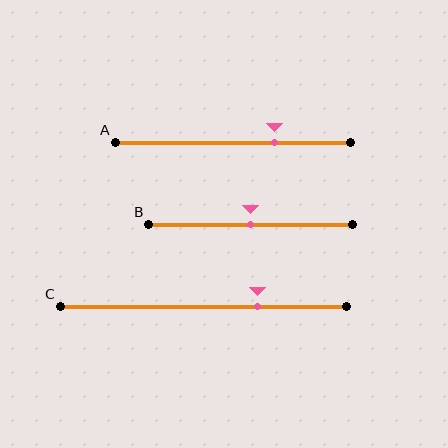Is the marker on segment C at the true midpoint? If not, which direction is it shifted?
No, the marker on segment C is shifted to the right by about 19% of the segment length.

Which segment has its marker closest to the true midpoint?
Segment B has its marker closest to the true midpoint.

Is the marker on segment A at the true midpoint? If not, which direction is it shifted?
No, the marker on segment A is shifted to the right by about 18% of the segment length.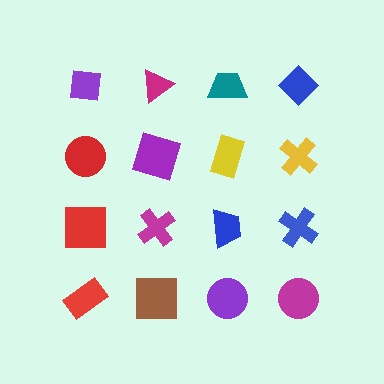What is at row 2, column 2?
A purple square.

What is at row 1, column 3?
A teal trapezoid.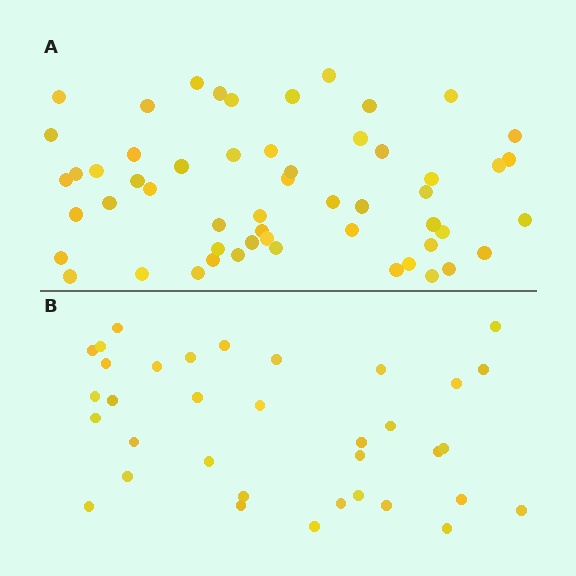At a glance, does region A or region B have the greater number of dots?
Region A (the top region) has more dots.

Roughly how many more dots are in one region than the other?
Region A has approximately 20 more dots than region B.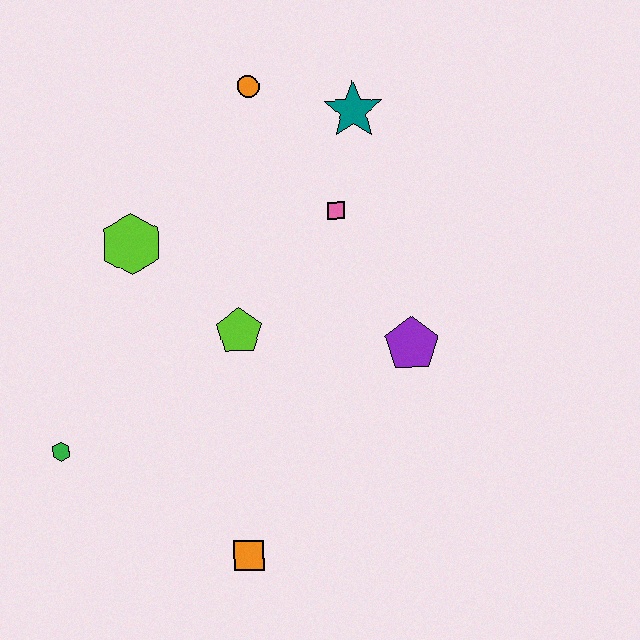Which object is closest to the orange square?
The green hexagon is closest to the orange square.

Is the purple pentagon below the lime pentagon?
Yes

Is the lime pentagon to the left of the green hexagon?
No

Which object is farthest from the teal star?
The orange square is farthest from the teal star.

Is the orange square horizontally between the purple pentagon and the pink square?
No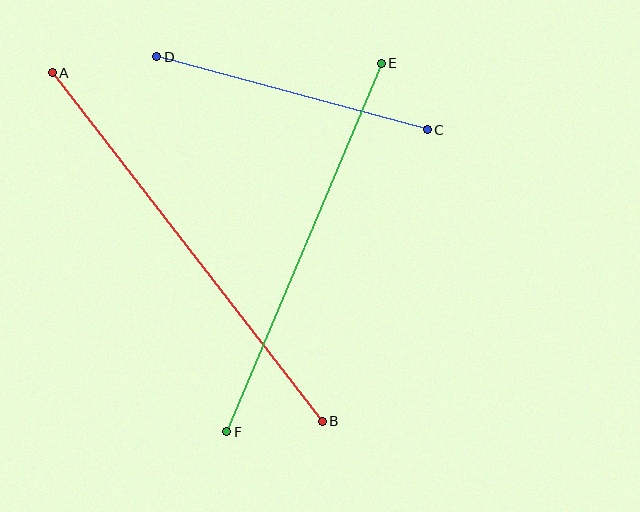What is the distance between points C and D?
The distance is approximately 280 pixels.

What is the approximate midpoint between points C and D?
The midpoint is at approximately (292, 93) pixels.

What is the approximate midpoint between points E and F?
The midpoint is at approximately (304, 248) pixels.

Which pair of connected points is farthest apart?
Points A and B are farthest apart.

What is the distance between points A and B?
The distance is approximately 441 pixels.